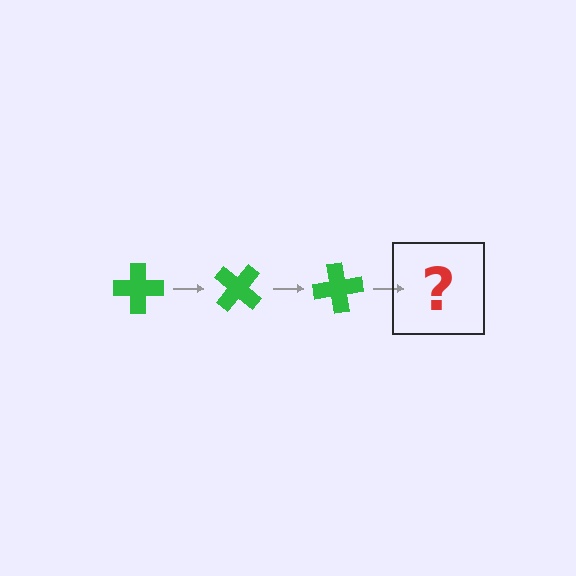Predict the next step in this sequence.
The next step is a green cross rotated 120 degrees.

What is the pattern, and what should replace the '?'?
The pattern is that the cross rotates 40 degrees each step. The '?' should be a green cross rotated 120 degrees.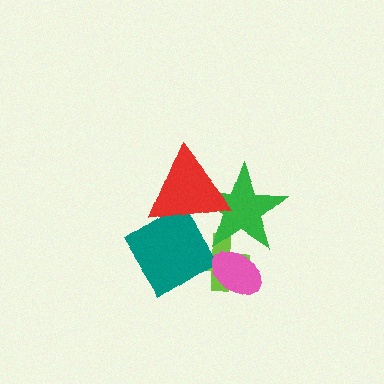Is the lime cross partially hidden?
Yes, it is partially covered by another shape.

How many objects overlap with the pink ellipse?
2 objects overlap with the pink ellipse.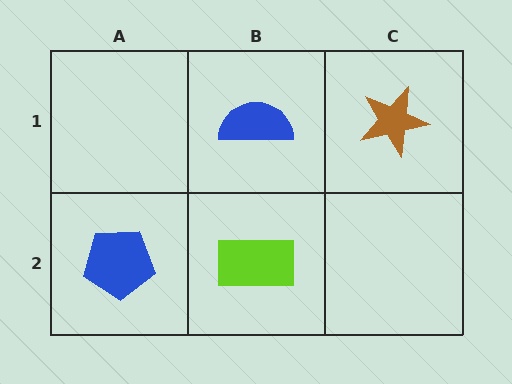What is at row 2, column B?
A lime rectangle.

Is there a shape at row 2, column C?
No, that cell is empty.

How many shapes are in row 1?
2 shapes.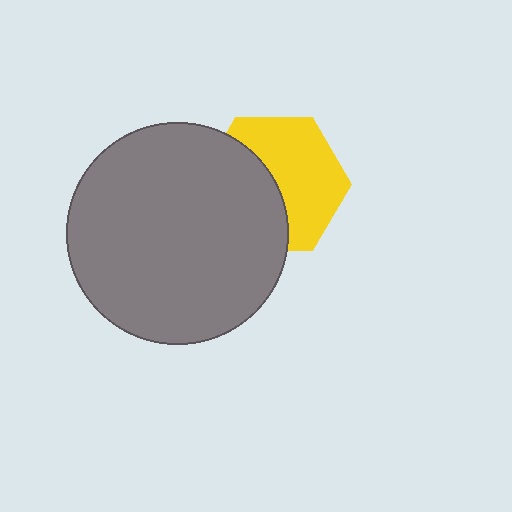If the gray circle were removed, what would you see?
You would see the complete yellow hexagon.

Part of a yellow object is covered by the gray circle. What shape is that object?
It is a hexagon.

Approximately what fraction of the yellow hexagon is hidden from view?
Roughly 45% of the yellow hexagon is hidden behind the gray circle.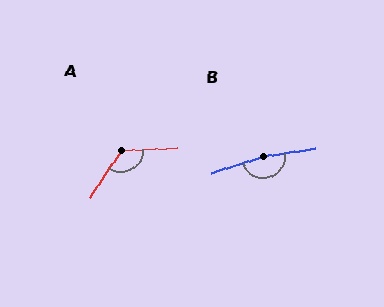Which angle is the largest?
B, at approximately 170 degrees.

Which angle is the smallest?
A, at approximately 127 degrees.